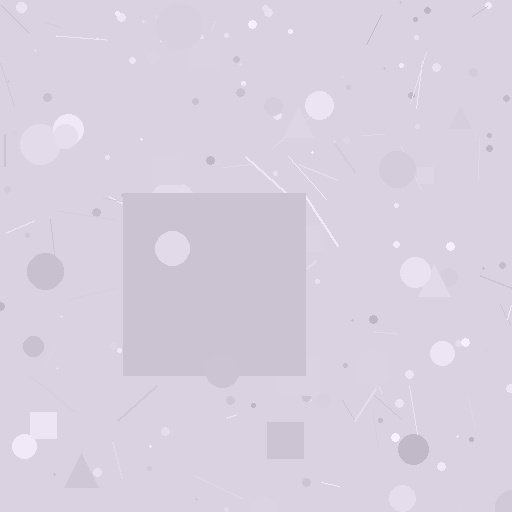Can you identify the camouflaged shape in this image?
The camouflaged shape is a square.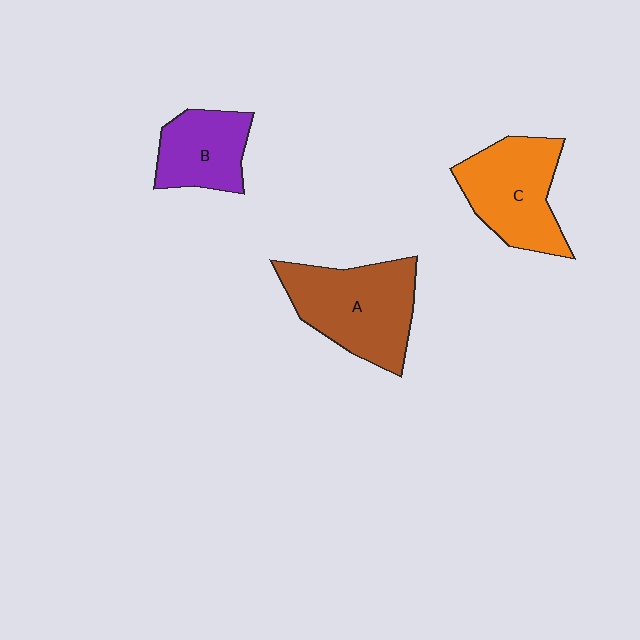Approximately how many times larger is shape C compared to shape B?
Approximately 1.4 times.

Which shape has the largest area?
Shape A (brown).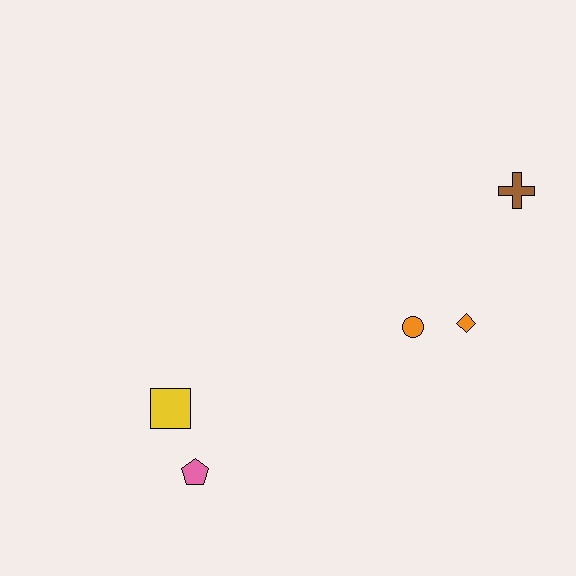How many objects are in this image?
There are 5 objects.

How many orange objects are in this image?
There are 2 orange objects.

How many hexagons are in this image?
There are no hexagons.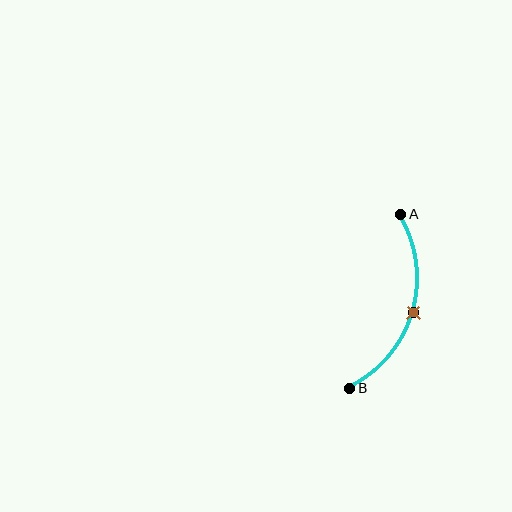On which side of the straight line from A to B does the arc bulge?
The arc bulges to the right of the straight line connecting A and B.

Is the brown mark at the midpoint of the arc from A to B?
Yes. The brown mark lies on the arc at equal arc-length from both A and B — it is the arc midpoint.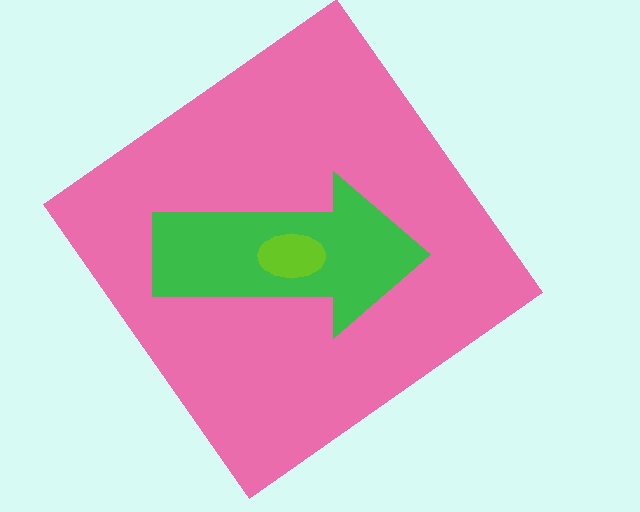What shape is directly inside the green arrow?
The lime ellipse.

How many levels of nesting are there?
3.